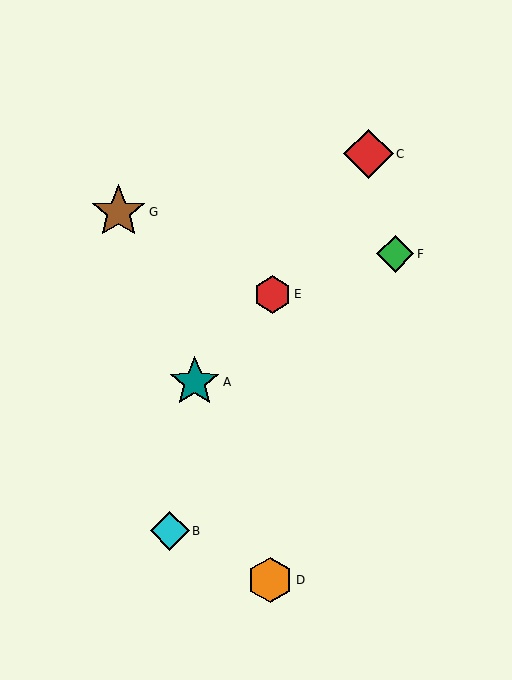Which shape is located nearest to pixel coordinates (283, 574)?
The orange hexagon (labeled D) at (270, 580) is nearest to that location.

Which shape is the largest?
The brown star (labeled G) is the largest.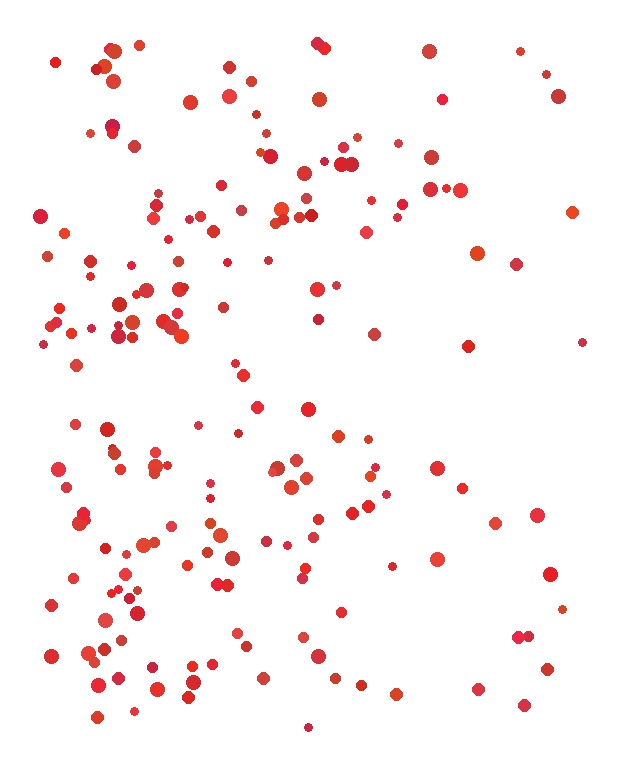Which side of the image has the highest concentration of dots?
The left.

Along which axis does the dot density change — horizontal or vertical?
Horizontal.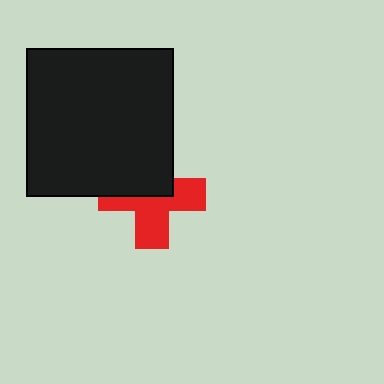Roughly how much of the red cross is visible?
About half of it is visible (roughly 55%).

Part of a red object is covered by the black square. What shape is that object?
It is a cross.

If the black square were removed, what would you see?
You would see the complete red cross.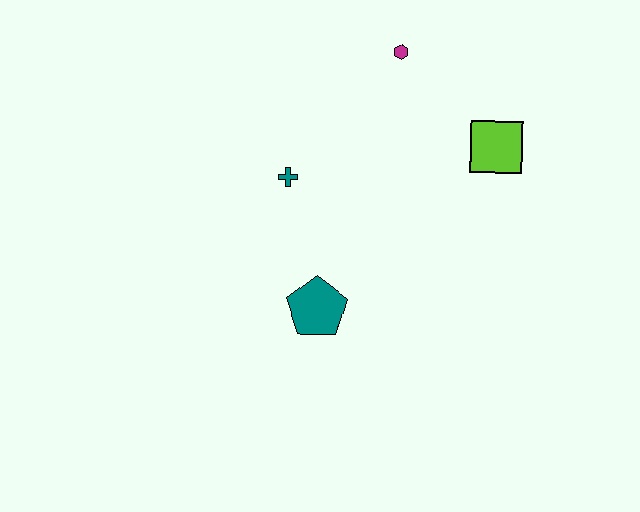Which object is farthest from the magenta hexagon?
The teal pentagon is farthest from the magenta hexagon.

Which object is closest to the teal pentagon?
The teal cross is closest to the teal pentagon.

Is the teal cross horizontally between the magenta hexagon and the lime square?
No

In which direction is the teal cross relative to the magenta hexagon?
The teal cross is below the magenta hexagon.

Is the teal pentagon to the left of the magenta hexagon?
Yes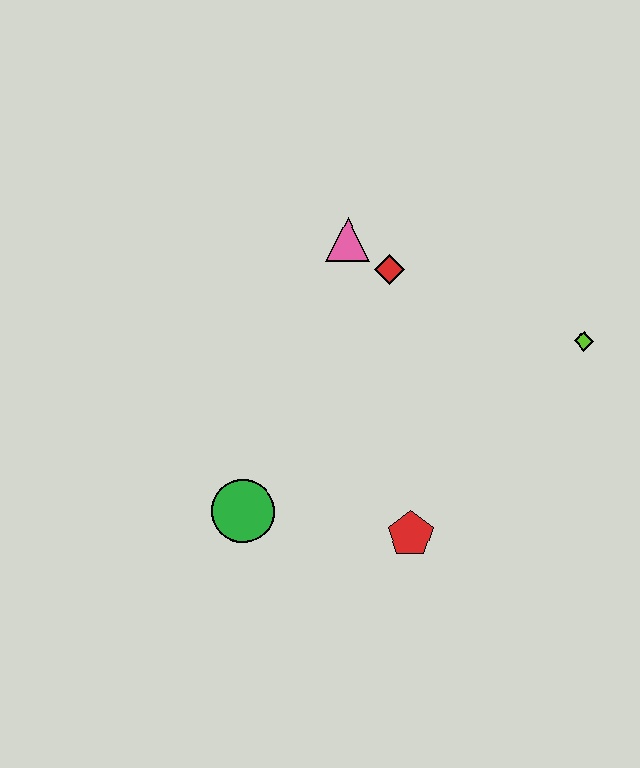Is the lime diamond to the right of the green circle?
Yes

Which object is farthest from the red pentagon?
The pink triangle is farthest from the red pentagon.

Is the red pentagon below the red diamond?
Yes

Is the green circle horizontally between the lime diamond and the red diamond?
No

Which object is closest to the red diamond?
The pink triangle is closest to the red diamond.